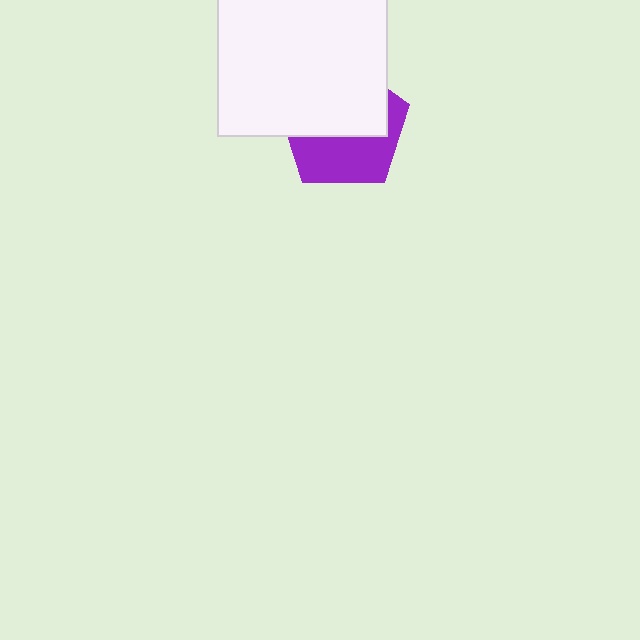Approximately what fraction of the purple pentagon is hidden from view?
Roughly 55% of the purple pentagon is hidden behind the white square.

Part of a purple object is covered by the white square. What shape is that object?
It is a pentagon.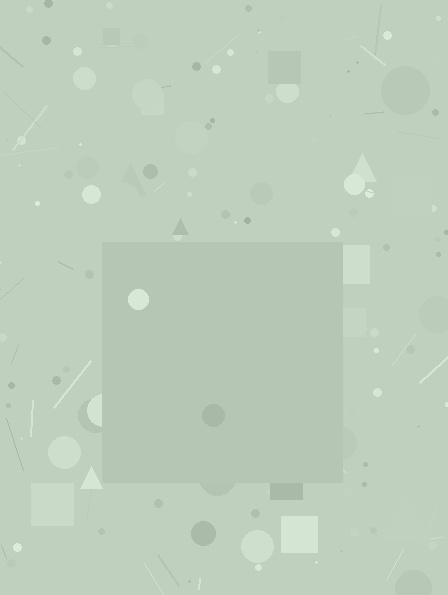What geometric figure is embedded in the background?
A square is embedded in the background.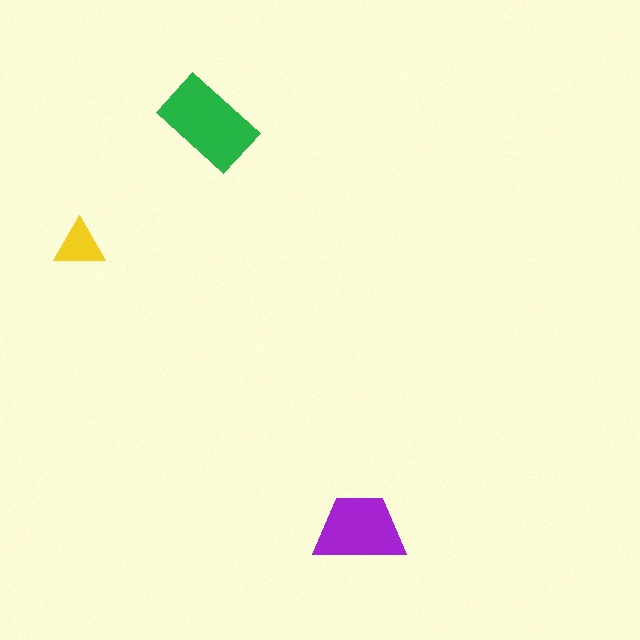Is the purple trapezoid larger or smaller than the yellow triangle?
Larger.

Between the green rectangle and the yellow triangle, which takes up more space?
The green rectangle.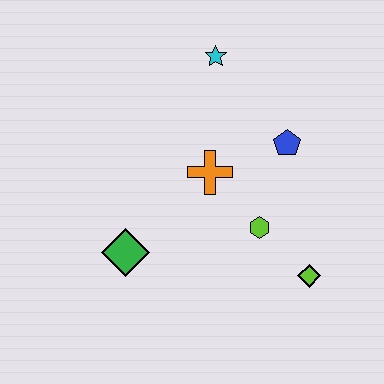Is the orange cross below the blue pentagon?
Yes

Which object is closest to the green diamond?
The orange cross is closest to the green diamond.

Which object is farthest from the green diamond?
The cyan star is farthest from the green diamond.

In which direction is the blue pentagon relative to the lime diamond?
The blue pentagon is above the lime diamond.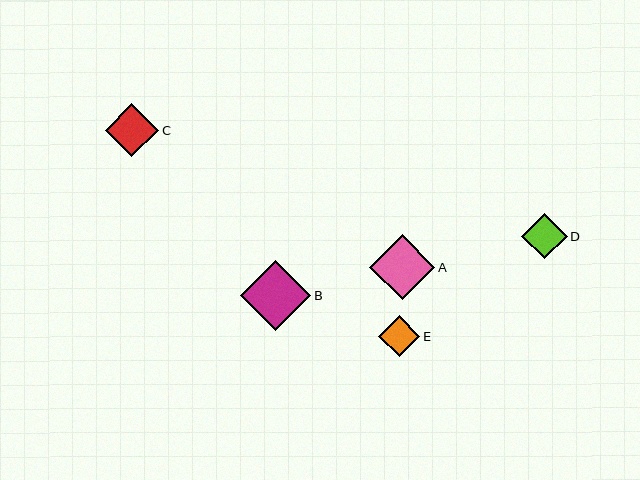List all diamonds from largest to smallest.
From largest to smallest: B, A, C, D, E.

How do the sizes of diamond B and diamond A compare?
Diamond B and diamond A are approximately the same size.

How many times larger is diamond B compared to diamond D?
Diamond B is approximately 1.6 times the size of diamond D.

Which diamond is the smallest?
Diamond E is the smallest with a size of approximately 41 pixels.